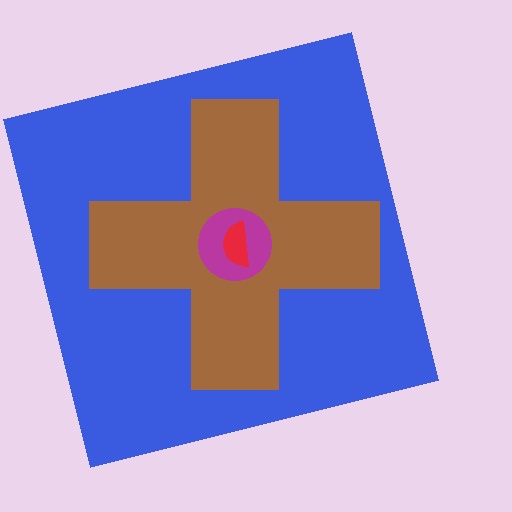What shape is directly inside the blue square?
The brown cross.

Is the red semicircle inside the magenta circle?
Yes.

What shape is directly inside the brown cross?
The magenta circle.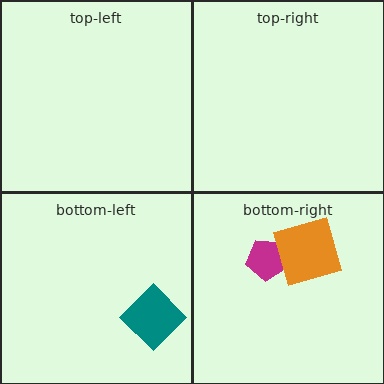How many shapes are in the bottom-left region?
1.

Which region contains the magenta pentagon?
The bottom-right region.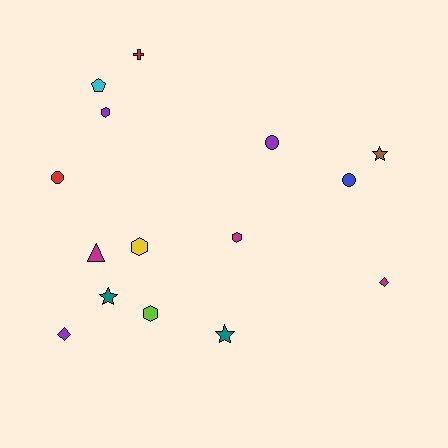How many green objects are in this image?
There are no green objects.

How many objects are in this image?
There are 15 objects.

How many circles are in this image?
There are 3 circles.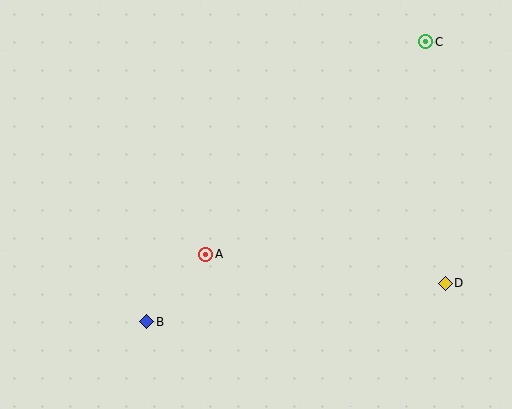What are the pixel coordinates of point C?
Point C is at (426, 42).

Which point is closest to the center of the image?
Point A at (206, 254) is closest to the center.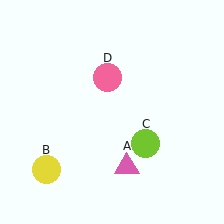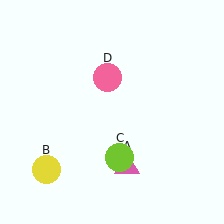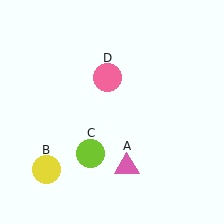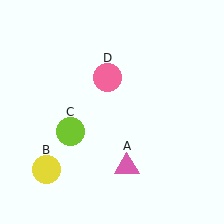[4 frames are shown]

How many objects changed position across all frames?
1 object changed position: lime circle (object C).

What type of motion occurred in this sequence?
The lime circle (object C) rotated clockwise around the center of the scene.